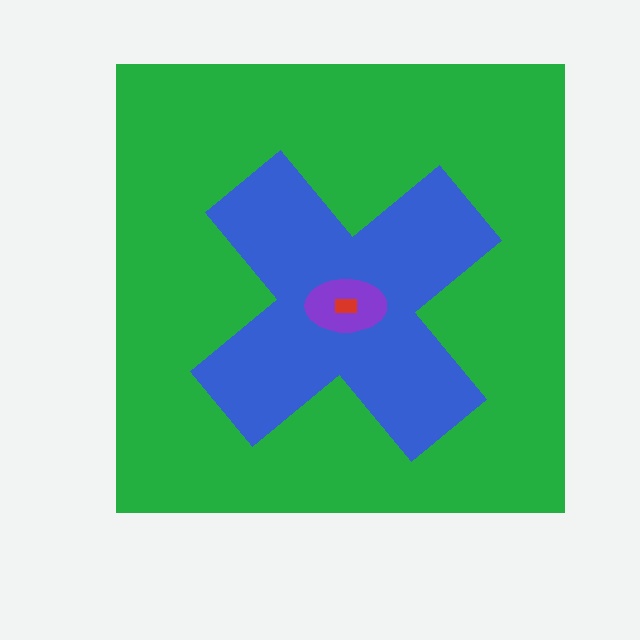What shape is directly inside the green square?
The blue cross.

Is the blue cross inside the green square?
Yes.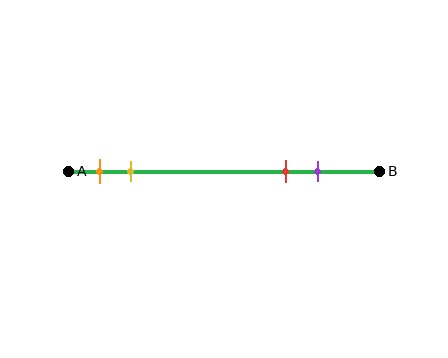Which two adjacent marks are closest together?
The orange and yellow marks are the closest adjacent pair.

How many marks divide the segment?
There are 4 marks dividing the segment.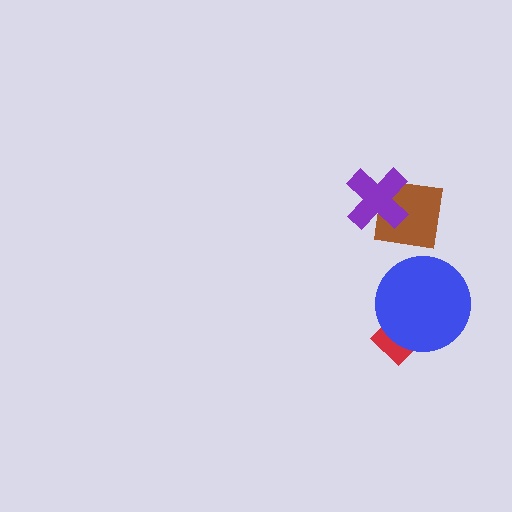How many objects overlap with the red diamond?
1 object overlaps with the red diamond.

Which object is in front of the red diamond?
The blue circle is in front of the red diamond.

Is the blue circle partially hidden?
No, no other shape covers it.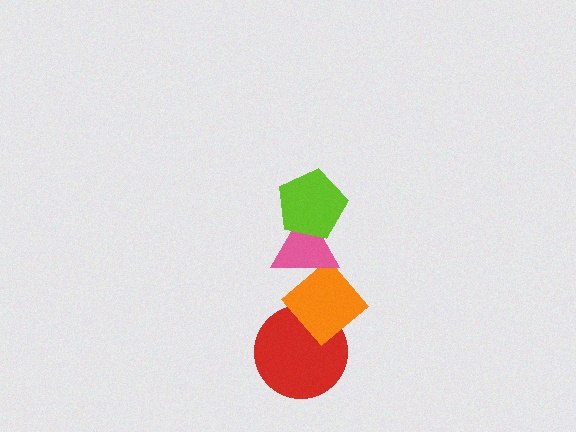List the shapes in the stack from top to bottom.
From top to bottom: the lime pentagon, the pink triangle, the orange diamond, the red circle.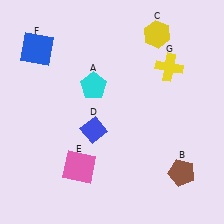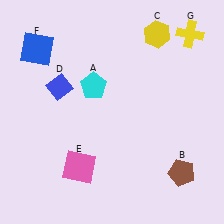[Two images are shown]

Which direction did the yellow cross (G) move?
The yellow cross (G) moved up.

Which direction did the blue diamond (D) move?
The blue diamond (D) moved up.